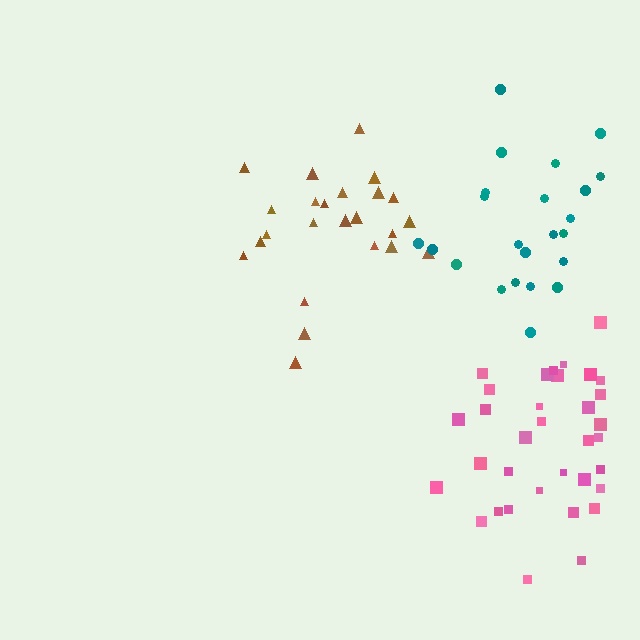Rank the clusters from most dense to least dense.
pink, brown, teal.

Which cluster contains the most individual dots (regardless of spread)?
Pink (34).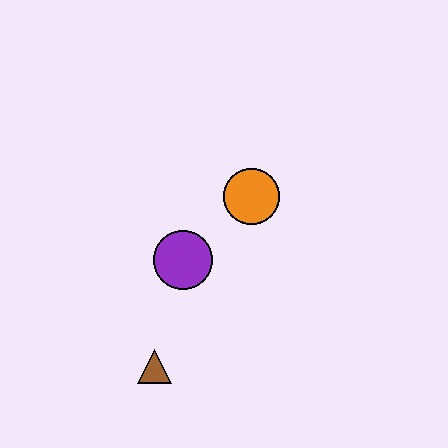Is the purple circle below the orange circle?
Yes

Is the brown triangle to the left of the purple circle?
Yes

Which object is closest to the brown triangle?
The purple circle is closest to the brown triangle.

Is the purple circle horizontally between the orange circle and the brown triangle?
Yes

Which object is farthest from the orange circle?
The brown triangle is farthest from the orange circle.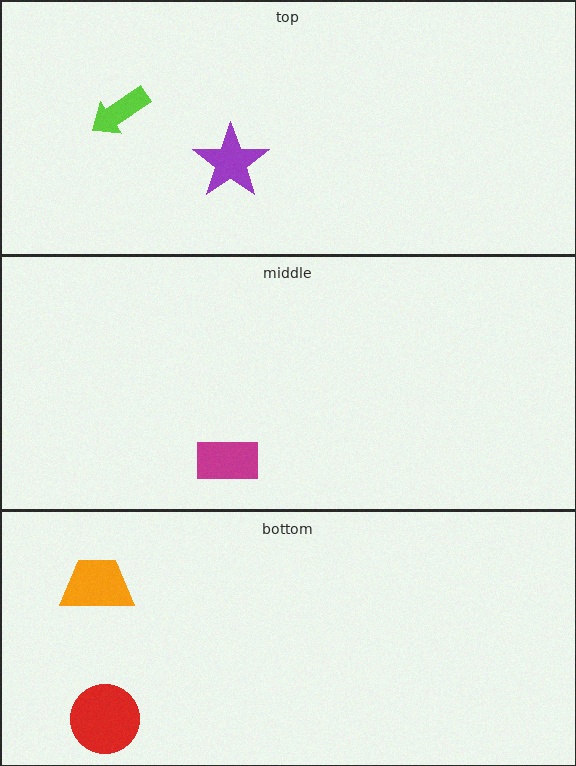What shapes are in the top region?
The lime arrow, the purple star.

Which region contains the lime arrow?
The top region.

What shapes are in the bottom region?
The orange trapezoid, the red circle.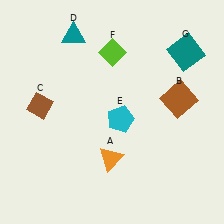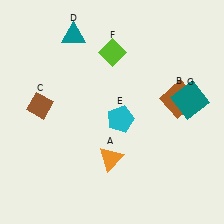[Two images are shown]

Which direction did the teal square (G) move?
The teal square (G) moved down.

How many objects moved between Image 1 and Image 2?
1 object moved between the two images.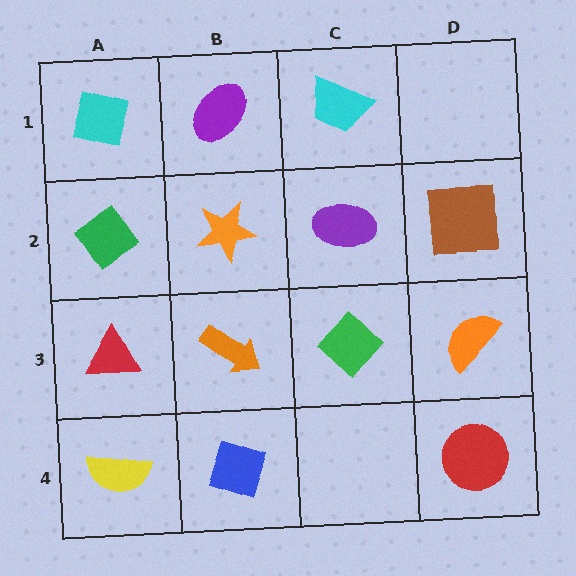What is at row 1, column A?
A cyan square.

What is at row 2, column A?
A green diamond.